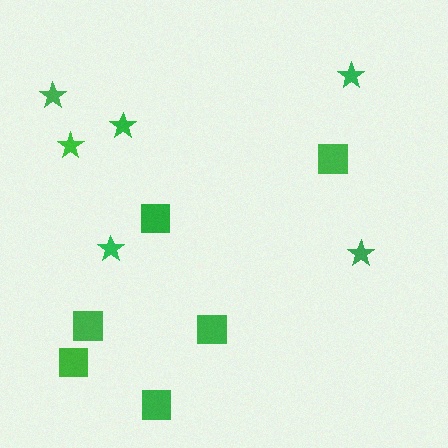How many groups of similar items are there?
There are 2 groups: one group of stars (6) and one group of squares (6).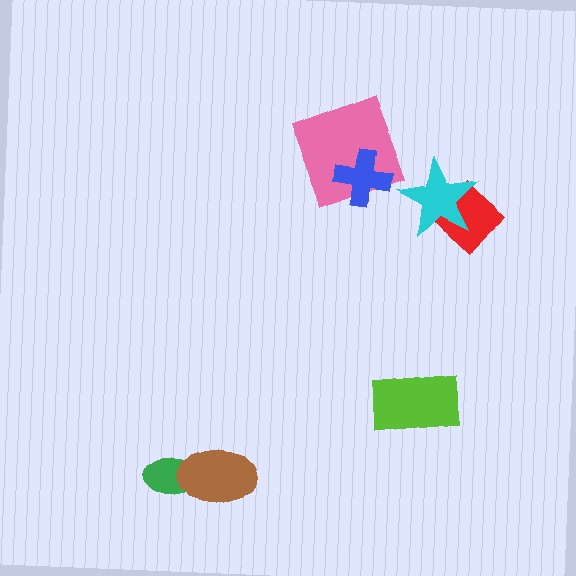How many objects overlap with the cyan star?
1 object overlaps with the cyan star.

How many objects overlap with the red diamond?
1 object overlaps with the red diamond.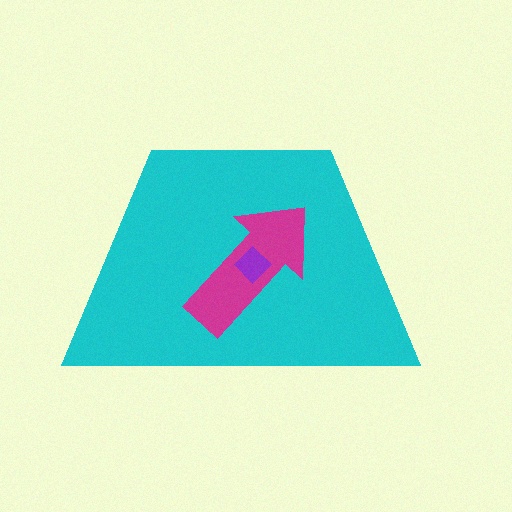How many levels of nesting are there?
3.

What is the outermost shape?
The cyan trapezoid.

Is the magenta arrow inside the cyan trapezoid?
Yes.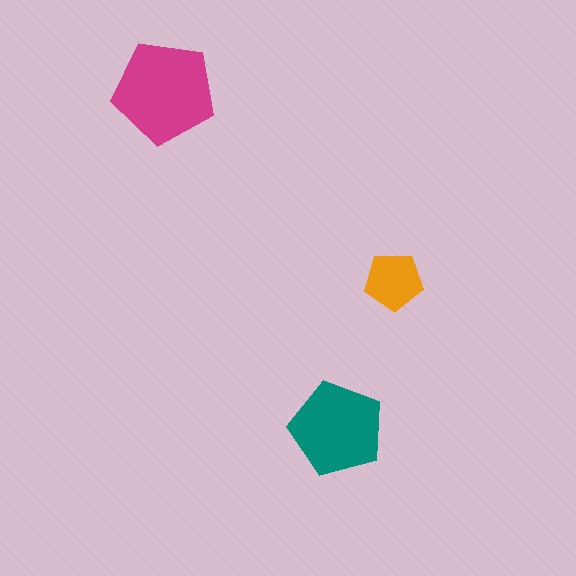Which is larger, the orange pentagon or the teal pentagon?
The teal one.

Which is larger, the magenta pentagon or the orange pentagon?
The magenta one.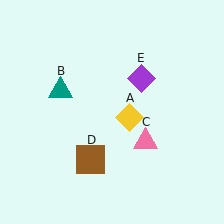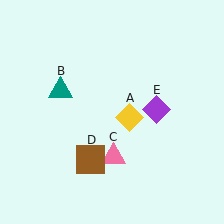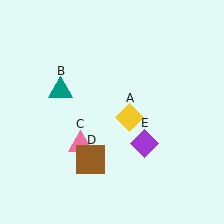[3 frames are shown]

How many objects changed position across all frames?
2 objects changed position: pink triangle (object C), purple diamond (object E).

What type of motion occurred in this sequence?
The pink triangle (object C), purple diamond (object E) rotated clockwise around the center of the scene.